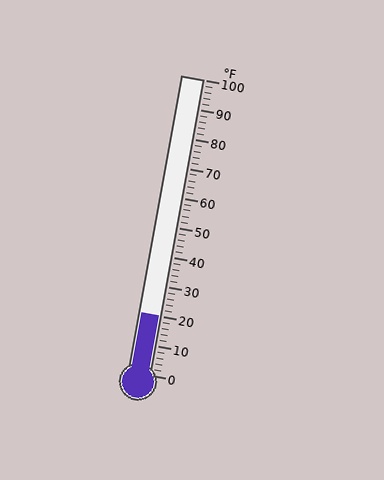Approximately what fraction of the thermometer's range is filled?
The thermometer is filled to approximately 20% of its range.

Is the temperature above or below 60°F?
The temperature is below 60°F.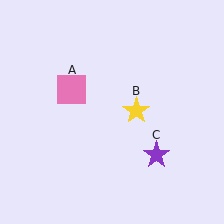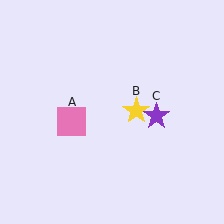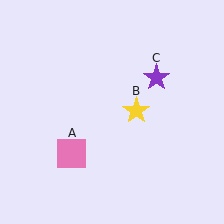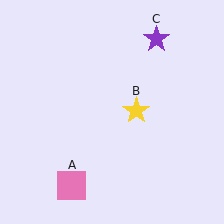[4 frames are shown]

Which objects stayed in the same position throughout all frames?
Yellow star (object B) remained stationary.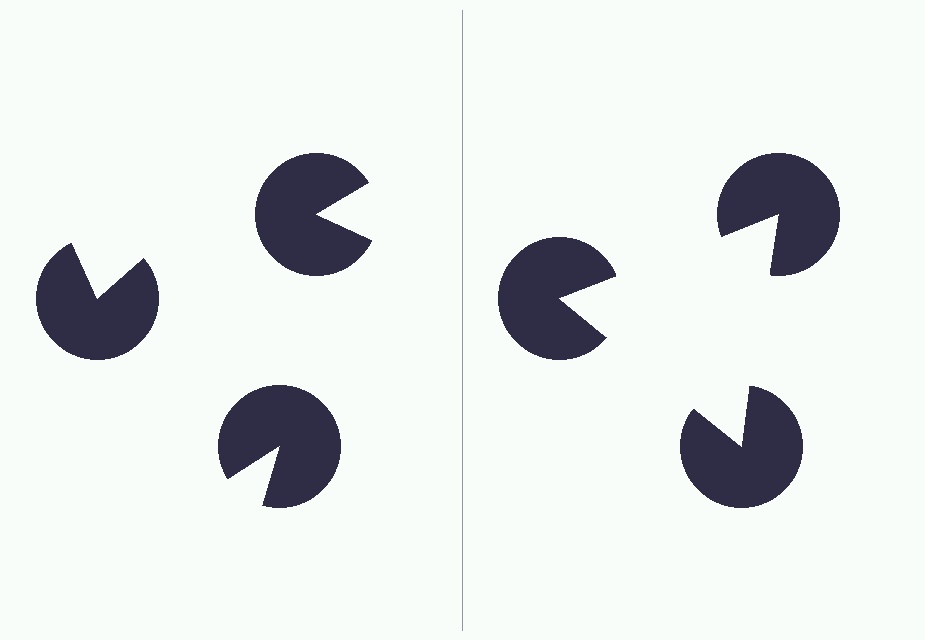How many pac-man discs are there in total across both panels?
6 — 3 on each side.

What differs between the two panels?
The pac-man discs are positioned identically on both sides; only the wedge orientations differ. On the right they align to a triangle; on the left they are misaligned.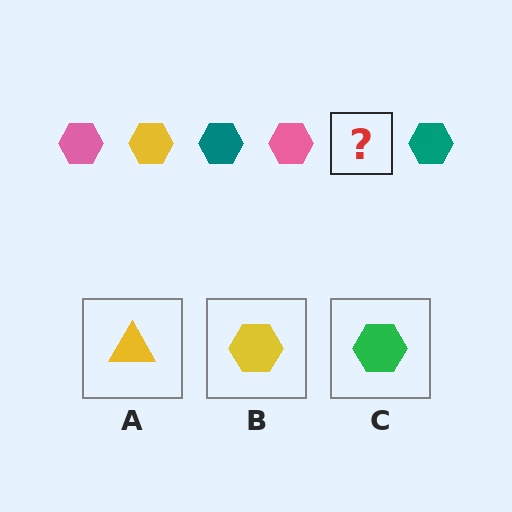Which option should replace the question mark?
Option B.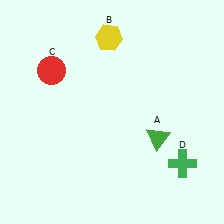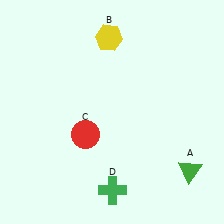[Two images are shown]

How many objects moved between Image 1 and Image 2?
3 objects moved between the two images.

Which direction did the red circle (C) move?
The red circle (C) moved down.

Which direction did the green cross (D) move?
The green cross (D) moved left.